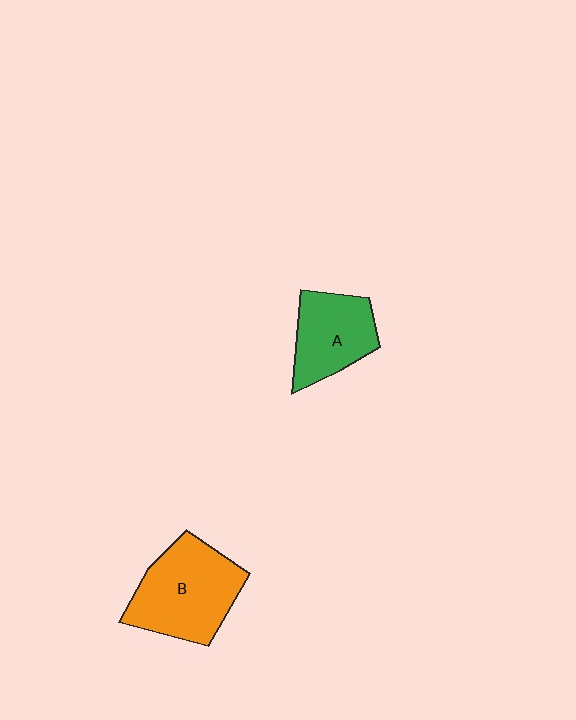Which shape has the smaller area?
Shape A (green).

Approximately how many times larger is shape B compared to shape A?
Approximately 1.4 times.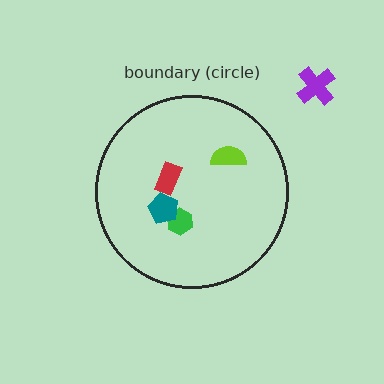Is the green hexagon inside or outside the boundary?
Inside.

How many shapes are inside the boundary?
4 inside, 1 outside.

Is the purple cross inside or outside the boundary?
Outside.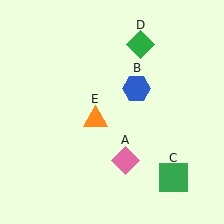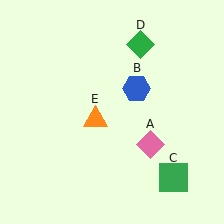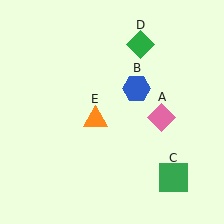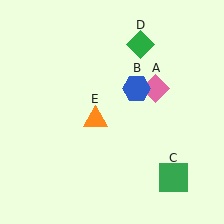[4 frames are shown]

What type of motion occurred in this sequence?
The pink diamond (object A) rotated counterclockwise around the center of the scene.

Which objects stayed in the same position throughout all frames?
Blue hexagon (object B) and green square (object C) and green diamond (object D) and orange triangle (object E) remained stationary.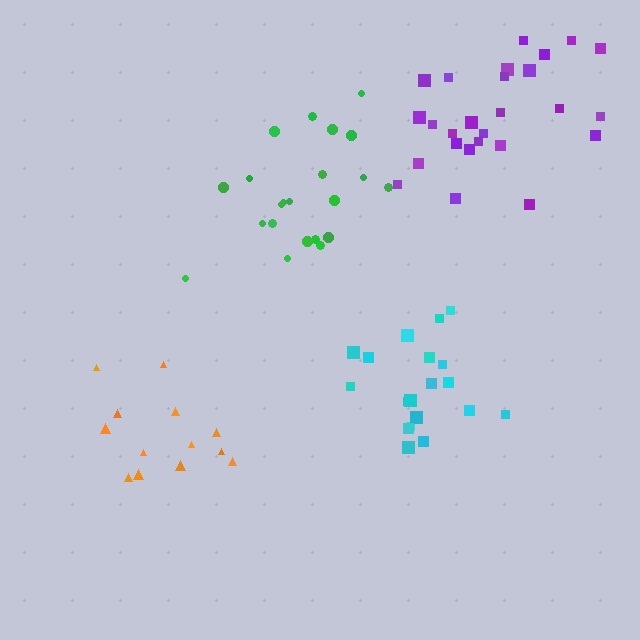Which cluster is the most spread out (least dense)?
Purple.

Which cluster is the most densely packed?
Cyan.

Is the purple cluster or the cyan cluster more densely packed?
Cyan.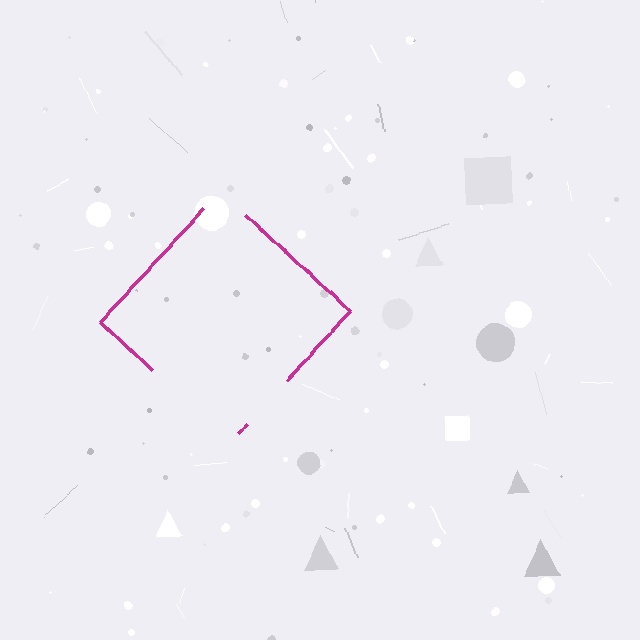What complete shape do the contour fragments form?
The contour fragments form a diamond.